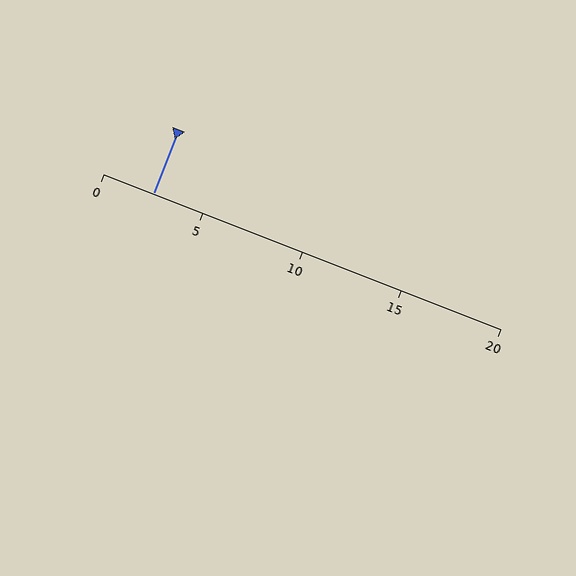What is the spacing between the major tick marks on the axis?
The major ticks are spaced 5 apart.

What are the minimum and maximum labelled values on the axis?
The axis runs from 0 to 20.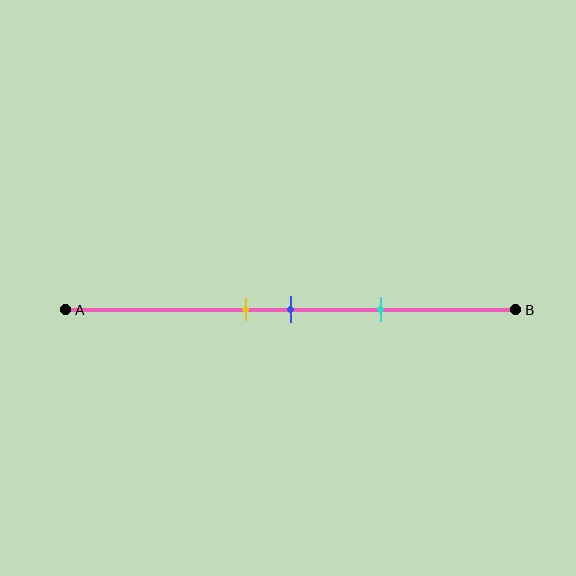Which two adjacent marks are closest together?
The yellow and blue marks are the closest adjacent pair.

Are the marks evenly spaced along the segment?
Yes, the marks are approximately evenly spaced.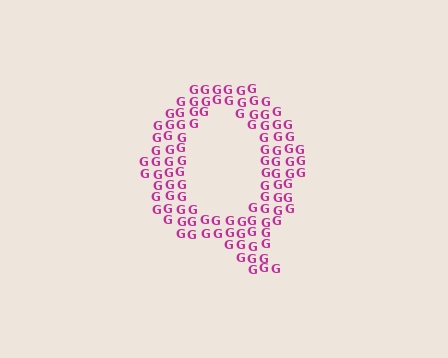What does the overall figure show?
The overall figure shows the letter Q.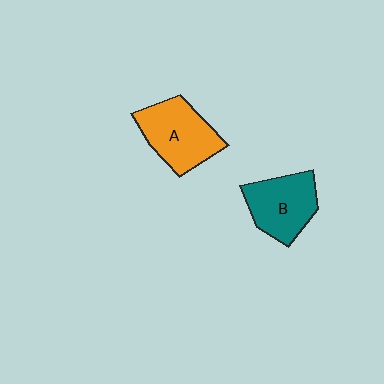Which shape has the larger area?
Shape A (orange).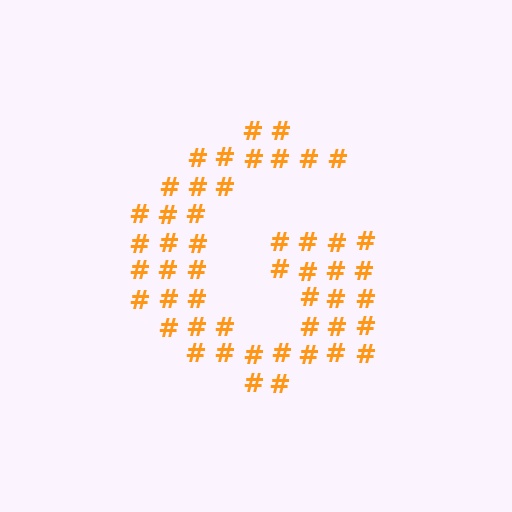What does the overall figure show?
The overall figure shows the letter G.